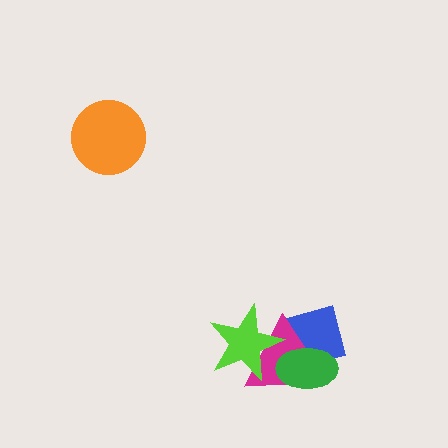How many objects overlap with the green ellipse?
2 objects overlap with the green ellipse.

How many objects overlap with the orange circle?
0 objects overlap with the orange circle.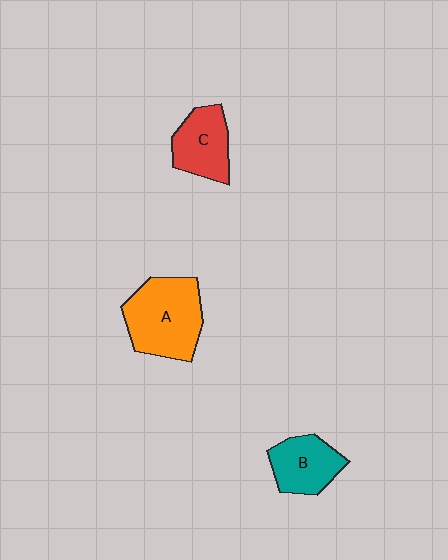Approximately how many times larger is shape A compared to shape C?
Approximately 1.5 times.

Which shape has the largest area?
Shape A (orange).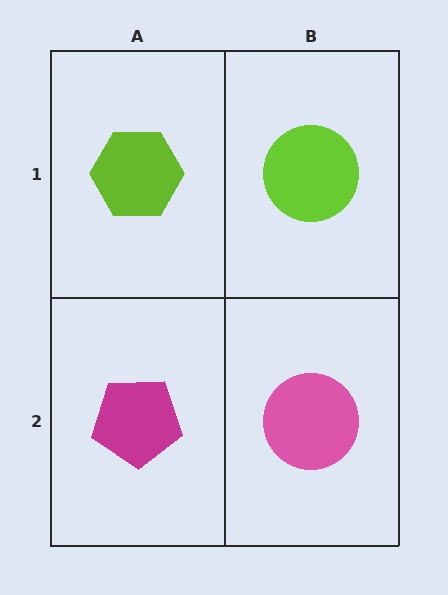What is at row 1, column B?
A lime circle.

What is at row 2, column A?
A magenta pentagon.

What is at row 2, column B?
A pink circle.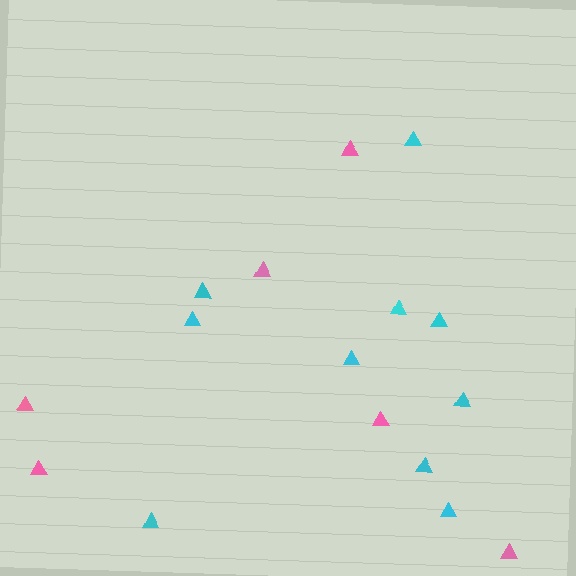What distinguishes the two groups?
There are 2 groups: one group of pink triangles (6) and one group of cyan triangles (10).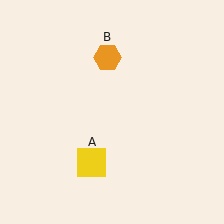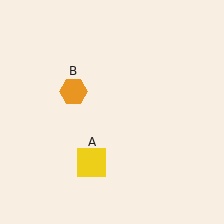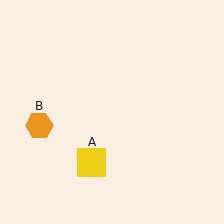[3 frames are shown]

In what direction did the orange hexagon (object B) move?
The orange hexagon (object B) moved down and to the left.